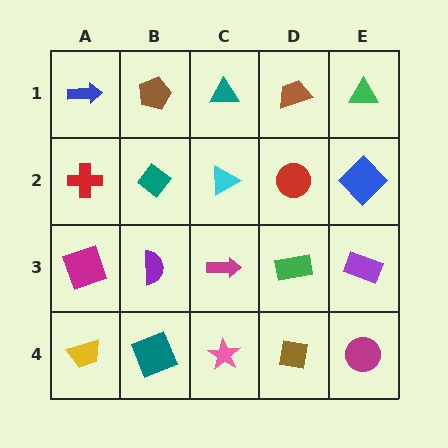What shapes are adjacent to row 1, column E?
A blue diamond (row 2, column E), a brown trapezoid (row 1, column D).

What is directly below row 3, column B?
A teal square.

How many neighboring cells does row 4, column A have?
2.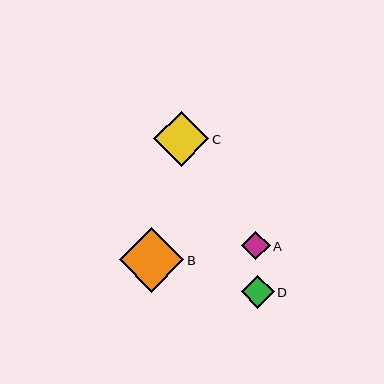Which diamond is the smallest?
Diamond A is the smallest with a size of approximately 29 pixels.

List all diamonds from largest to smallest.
From largest to smallest: B, C, D, A.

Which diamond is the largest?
Diamond B is the largest with a size of approximately 64 pixels.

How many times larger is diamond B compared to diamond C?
Diamond B is approximately 1.2 times the size of diamond C.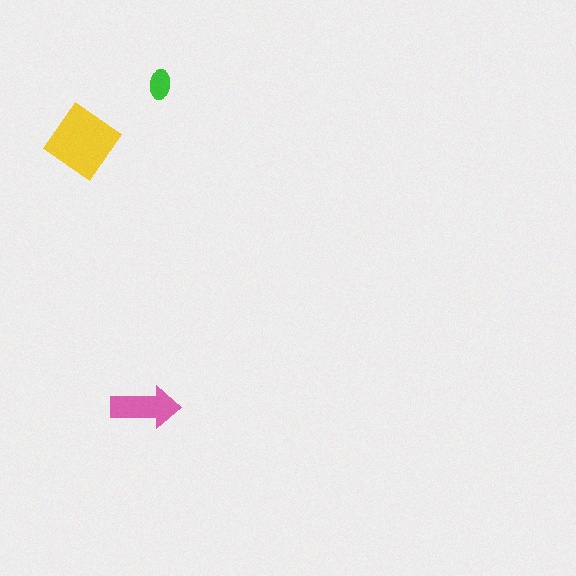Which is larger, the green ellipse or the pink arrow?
The pink arrow.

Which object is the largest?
The yellow diamond.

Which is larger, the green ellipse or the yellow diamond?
The yellow diamond.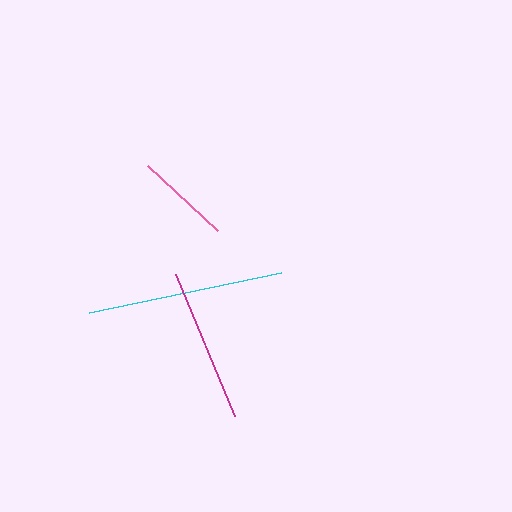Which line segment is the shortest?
The pink line is the shortest at approximately 95 pixels.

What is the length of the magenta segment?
The magenta segment is approximately 154 pixels long.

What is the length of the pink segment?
The pink segment is approximately 95 pixels long.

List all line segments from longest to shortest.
From longest to shortest: cyan, magenta, pink.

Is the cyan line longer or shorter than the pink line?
The cyan line is longer than the pink line.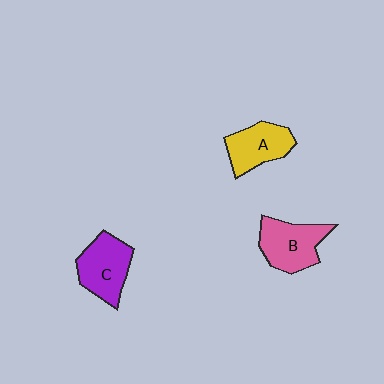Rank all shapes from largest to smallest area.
From largest to smallest: B (pink), C (purple), A (yellow).